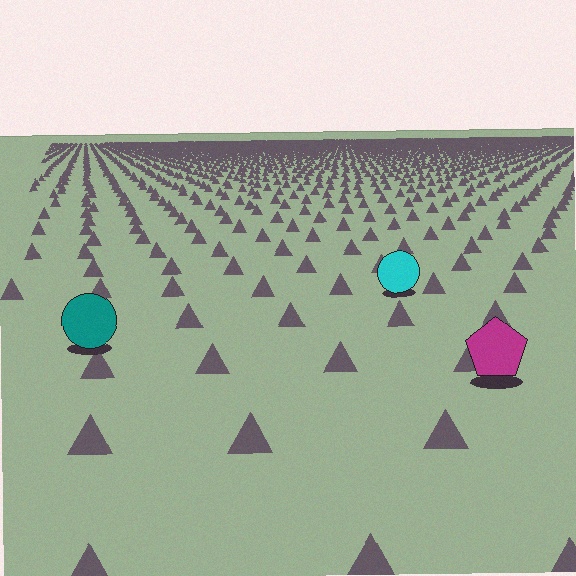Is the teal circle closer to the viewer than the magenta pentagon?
No. The magenta pentagon is closer — you can tell from the texture gradient: the ground texture is coarser near it.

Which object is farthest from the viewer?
The cyan circle is farthest from the viewer. It appears smaller and the ground texture around it is denser.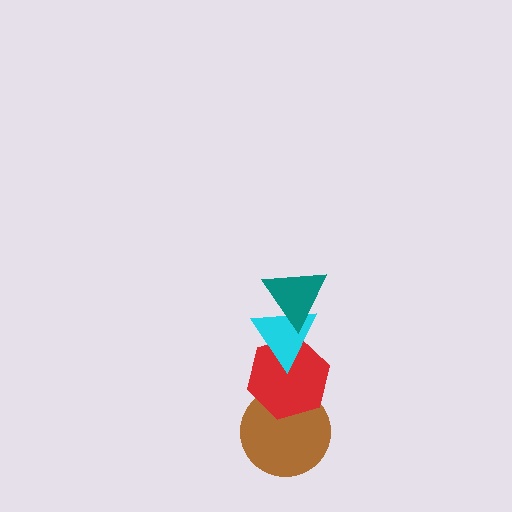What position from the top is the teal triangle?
The teal triangle is 1st from the top.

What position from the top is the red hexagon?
The red hexagon is 3rd from the top.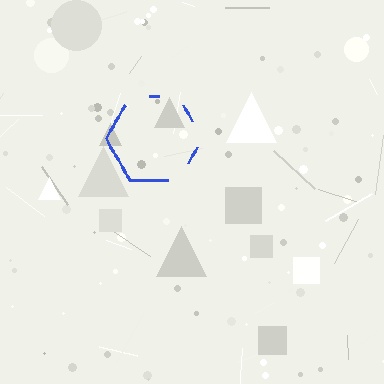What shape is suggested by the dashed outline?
The dashed outline suggests a hexagon.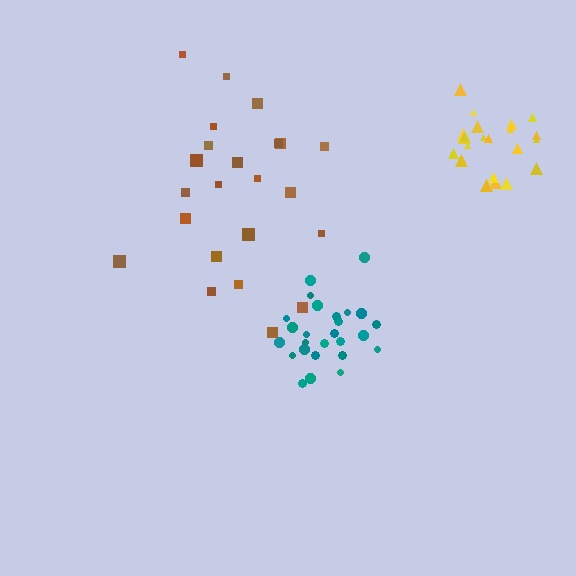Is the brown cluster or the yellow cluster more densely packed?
Yellow.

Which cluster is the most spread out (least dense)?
Brown.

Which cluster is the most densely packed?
Teal.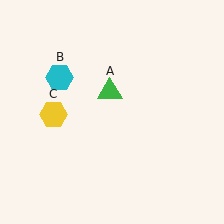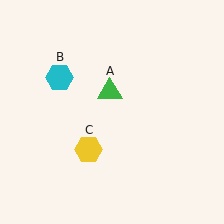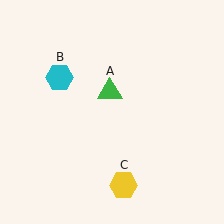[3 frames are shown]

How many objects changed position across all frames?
1 object changed position: yellow hexagon (object C).